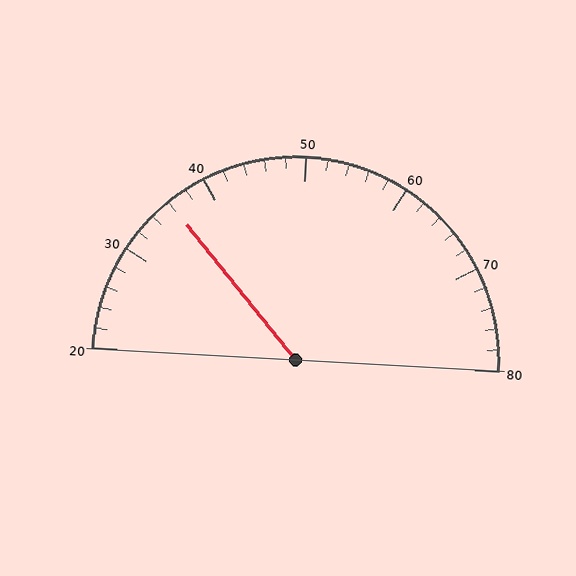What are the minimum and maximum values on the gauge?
The gauge ranges from 20 to 80.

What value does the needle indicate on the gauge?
The needle indicates approximately 36.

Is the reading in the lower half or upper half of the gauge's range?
The reading is in the lower half of the range (20 to 80).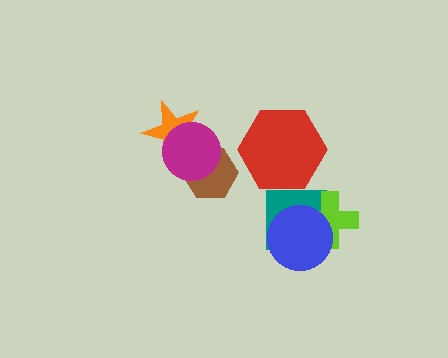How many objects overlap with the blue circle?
2 objects overlap with the blue circle.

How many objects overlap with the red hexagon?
0 objects overlap with the red hexagon.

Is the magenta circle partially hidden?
No, no other shape covers it.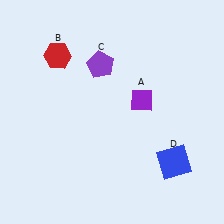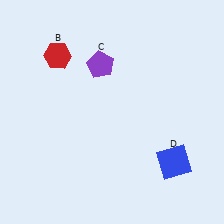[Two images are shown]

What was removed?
The purple diamond (A) was removed in Image 2.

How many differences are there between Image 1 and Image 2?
There is 1 difference between the two images.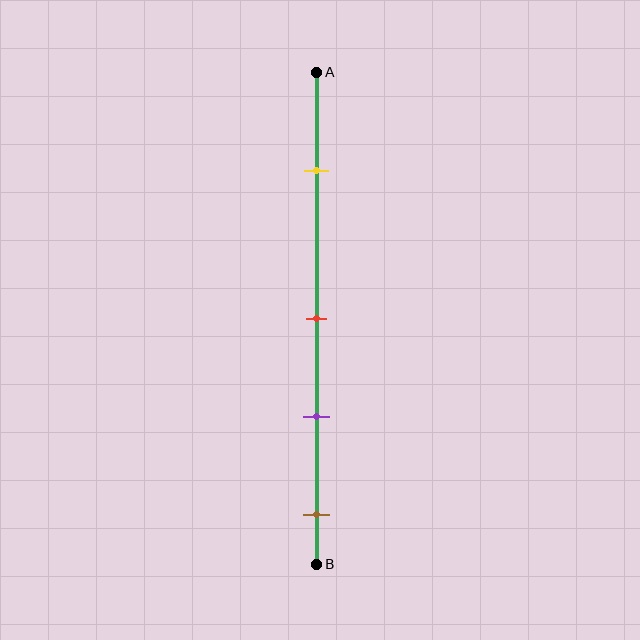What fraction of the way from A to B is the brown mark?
The brown mark is approximately 90% (0.9) of the way from A to B.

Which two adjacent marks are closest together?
The red and purple marks are the closest adjacent pair.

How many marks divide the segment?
There are 4 marks dividing the segment.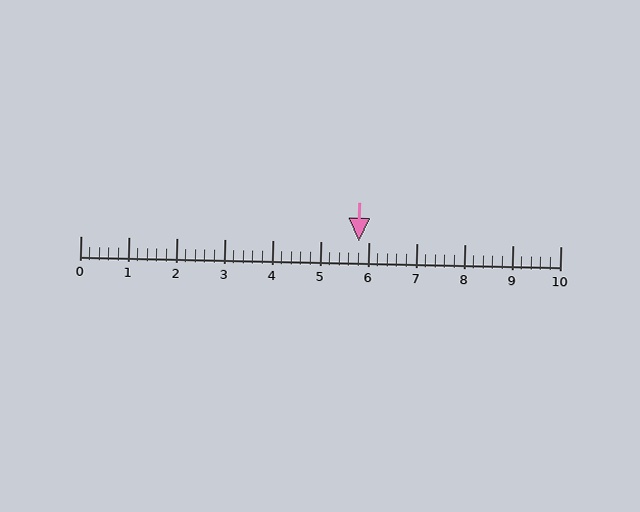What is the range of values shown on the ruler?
The ruler shows values from 0 to 10.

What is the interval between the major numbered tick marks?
The major tick marks are spaced 1 units apart.